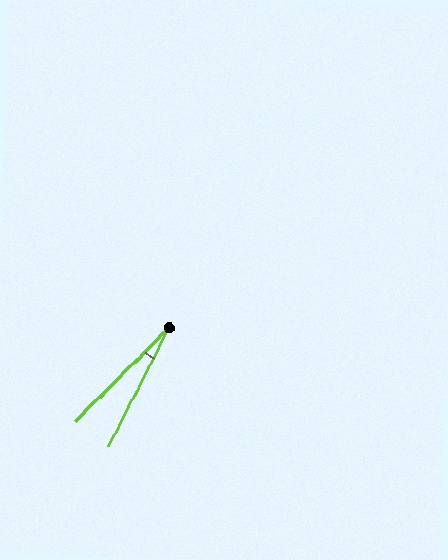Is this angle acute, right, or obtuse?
It is acute.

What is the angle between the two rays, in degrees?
Approximately 18 degrees.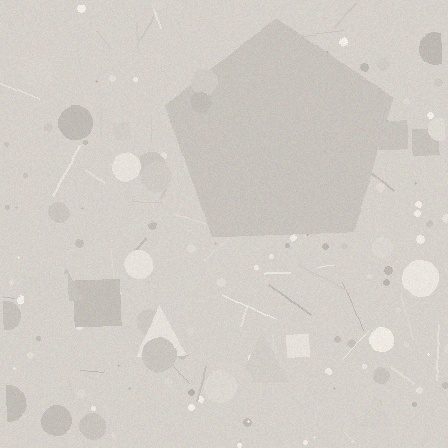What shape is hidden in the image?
A pentagon is hidden in the image.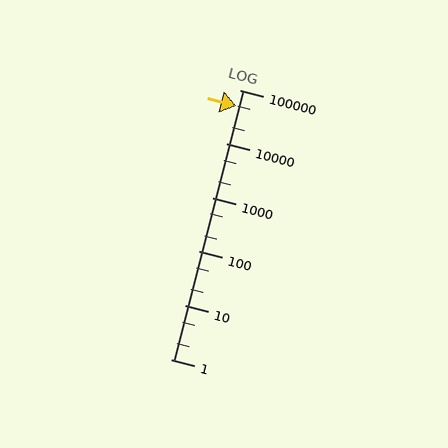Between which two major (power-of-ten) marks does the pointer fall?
The pointer is between 10000 and 100000.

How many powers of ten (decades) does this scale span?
The scale spans 5 decades, from 1 to 100000.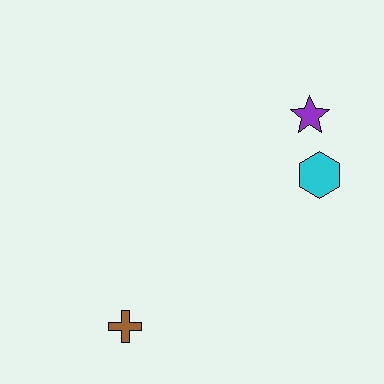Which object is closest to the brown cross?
The cyan hexagon is closest to the brown cross.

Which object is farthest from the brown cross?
The purple star is farthest from the brown cross.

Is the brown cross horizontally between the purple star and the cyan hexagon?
No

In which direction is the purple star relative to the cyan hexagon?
The purple star is above the cyan hexagon.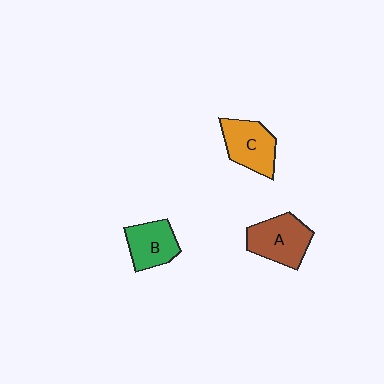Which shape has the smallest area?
Shape B (green).